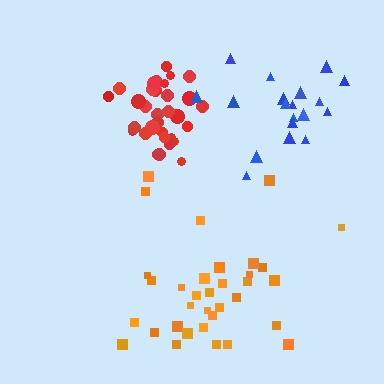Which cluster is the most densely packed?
Red.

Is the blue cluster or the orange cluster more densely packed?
Blue.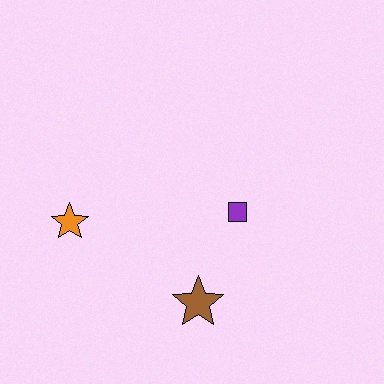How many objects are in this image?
There are 3 objects.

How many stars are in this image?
There are 2 stars.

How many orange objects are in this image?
There is 1 orange object.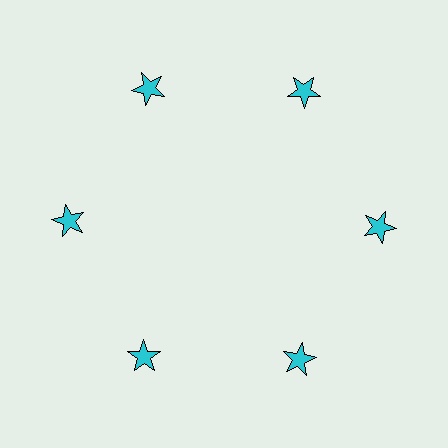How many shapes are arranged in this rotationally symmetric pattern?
There are 6 shapes, arranged in 6 groups of 1.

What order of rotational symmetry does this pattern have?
This pattern has 6-fold rotational symmetry.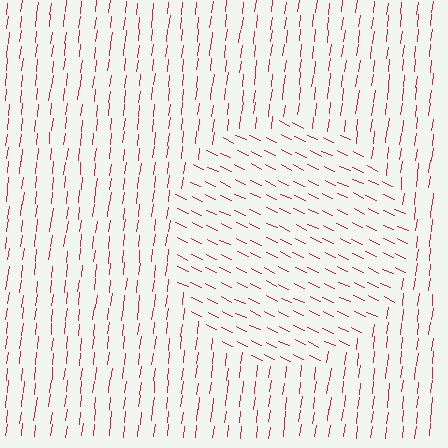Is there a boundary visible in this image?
Yes, there is a texture boundary formed by a change in line orientation.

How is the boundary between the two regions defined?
The boundary is defined purely by a change in line orientation (approximately 72 degrees difference). All lines are the same color and thickness.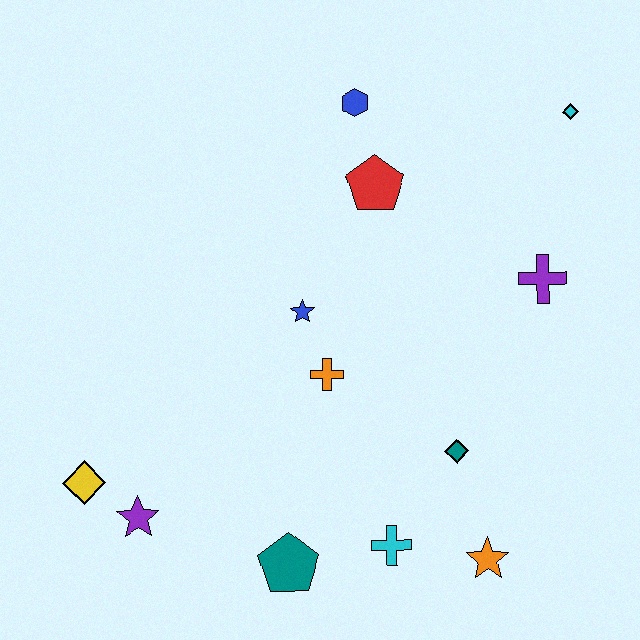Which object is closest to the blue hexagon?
The red pentagon is closest to the blue hexagon.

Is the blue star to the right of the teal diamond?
No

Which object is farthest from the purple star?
The cyan diamond is farthest from the purple star.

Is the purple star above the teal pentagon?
Yes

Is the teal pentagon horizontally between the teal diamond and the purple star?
Yes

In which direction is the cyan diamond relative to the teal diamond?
The cyan diamond is above the teal diamond.